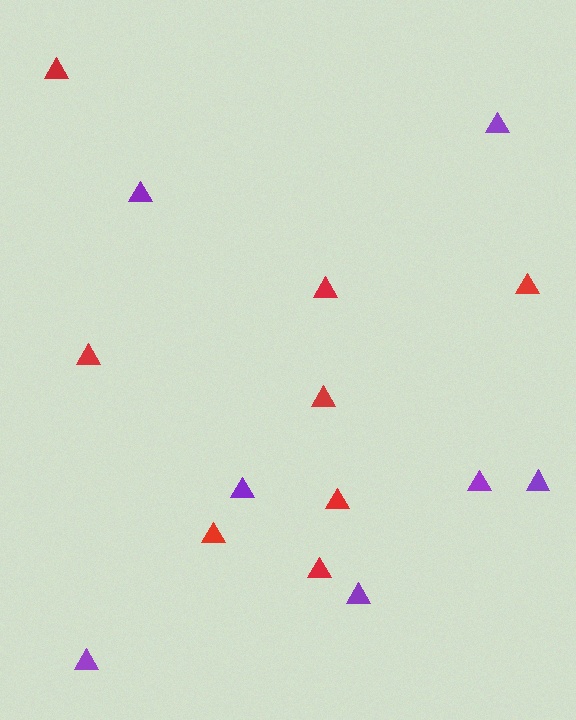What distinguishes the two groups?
There are 2 groups: one group of red triangles (8) and one group of purple triangles (7).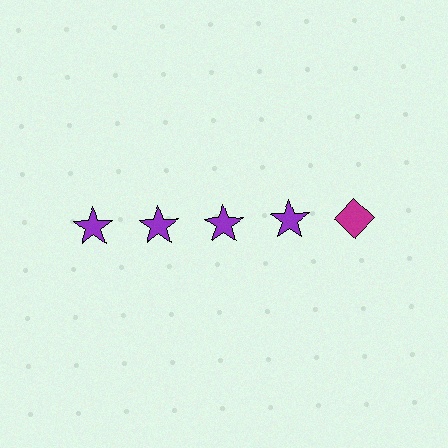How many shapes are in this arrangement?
There are 5 shapes arranged in a grid pattern.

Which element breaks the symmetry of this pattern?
The magenta diamond in the top row, rightmost column breaks the symmetry. All other shapes are purple stars.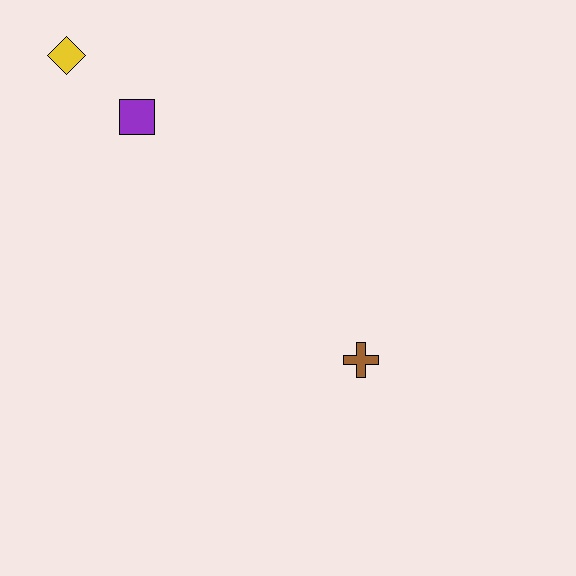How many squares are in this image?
There is 1 square.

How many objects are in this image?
There are 3 objects.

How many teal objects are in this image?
There are no teal objects.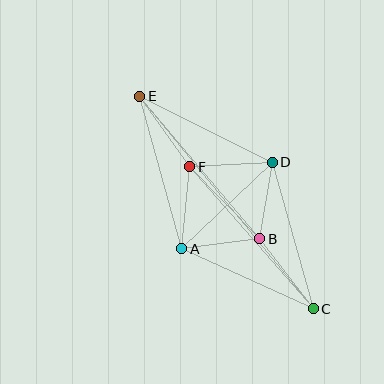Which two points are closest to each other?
Points B and D are closest to each other.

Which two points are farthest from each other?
Points C and E are farthest from each other.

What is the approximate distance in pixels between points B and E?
The distance between B and E is approximately 187 pixels.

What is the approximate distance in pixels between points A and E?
The distance between A and E is approximately 158 pixels.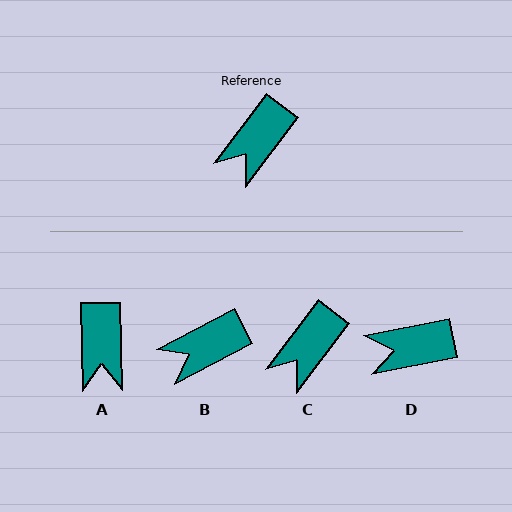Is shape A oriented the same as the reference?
No, it is off by about 38 degrees.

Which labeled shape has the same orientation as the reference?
C.